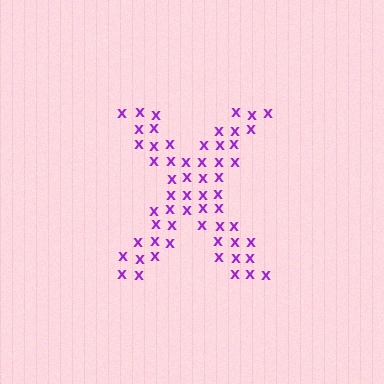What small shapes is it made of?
It is made of small letter X's.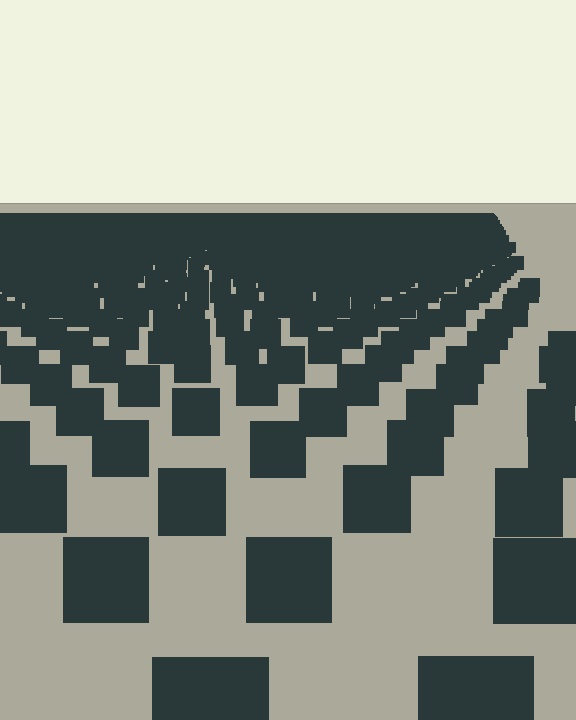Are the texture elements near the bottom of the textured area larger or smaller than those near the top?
Larger. Near the bottom, elements are closer to the viewer and appear at a bigger on-screen size.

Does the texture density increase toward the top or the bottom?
Density increases toward the top.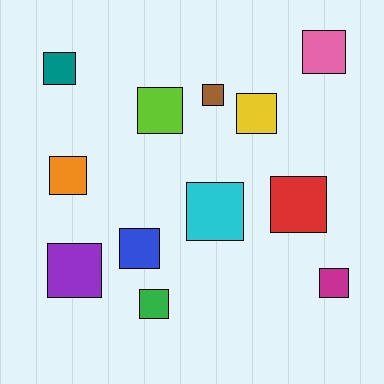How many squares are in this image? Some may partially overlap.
There are 12 squares.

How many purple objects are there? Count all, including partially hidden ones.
There is 1 purple object.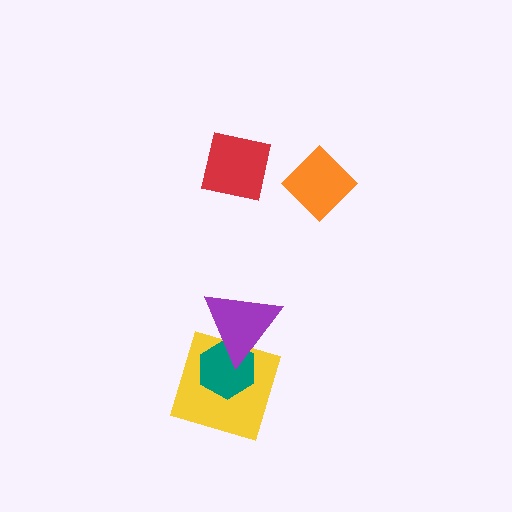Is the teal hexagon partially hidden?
Yes, it is partially covered by another shape.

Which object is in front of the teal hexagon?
The purple triangle is in front of the teal hexagon.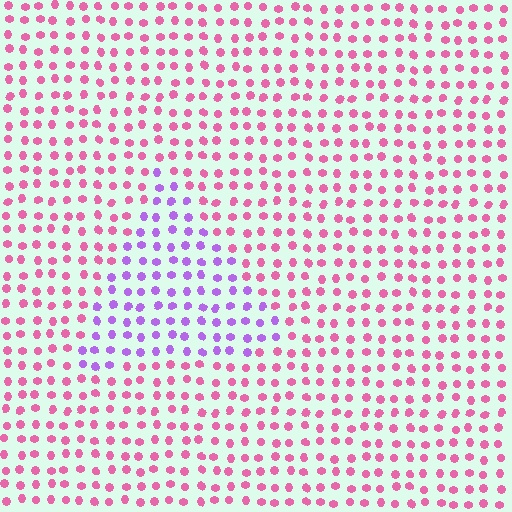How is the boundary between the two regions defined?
The boundary is defined purely by a slight shift in hue (about 52 degrees). Spacing, size, and orientation are identical on both sides.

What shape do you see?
I see a triangle.